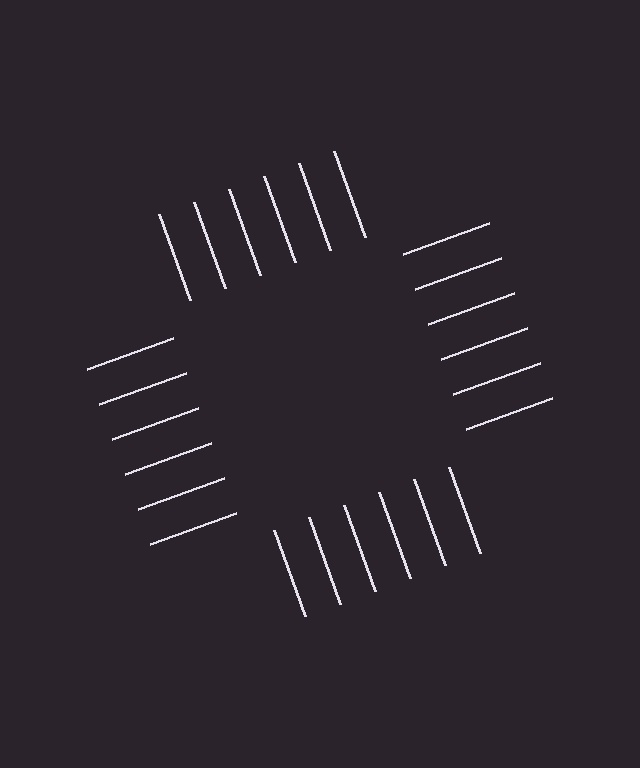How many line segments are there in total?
24 — 6 along each of the 4 edges.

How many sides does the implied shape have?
4 sides — the line-ends trace a square.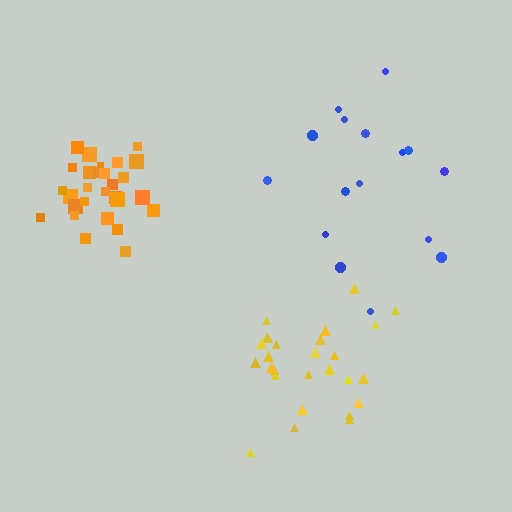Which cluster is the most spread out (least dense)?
Blue.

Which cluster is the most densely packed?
Orange.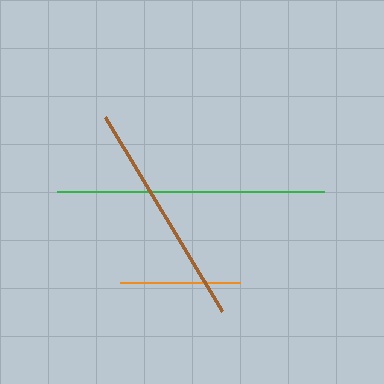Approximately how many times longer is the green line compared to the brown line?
The green line is approximately 1.2 times the length of the brown line.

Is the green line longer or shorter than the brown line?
The green line is longer than the brown line.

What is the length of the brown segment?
The brown segment is approximately 226 pixels long.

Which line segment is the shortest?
The orange line is the shortest at approximately 120 pixels.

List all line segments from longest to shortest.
From longest to shortest: green, brown, orange.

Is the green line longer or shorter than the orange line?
The green line is longer than the orange line.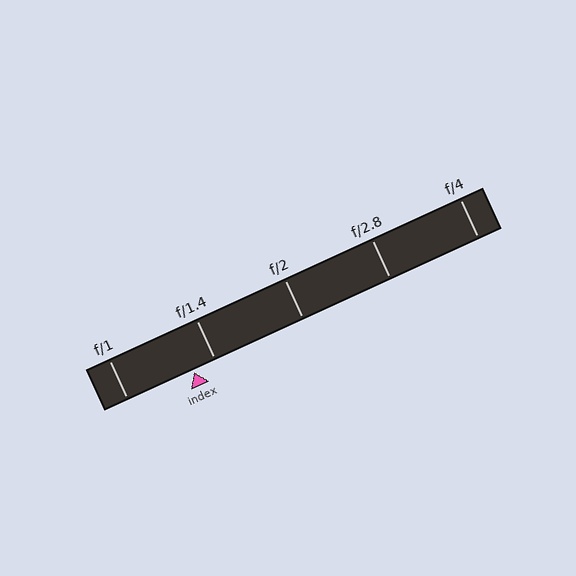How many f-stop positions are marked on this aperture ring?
There are 5 f-stop positions marked.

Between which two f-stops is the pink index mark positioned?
The index mark is between f/1 and f/1.4.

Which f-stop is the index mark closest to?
The index mark is closest to f/1.4.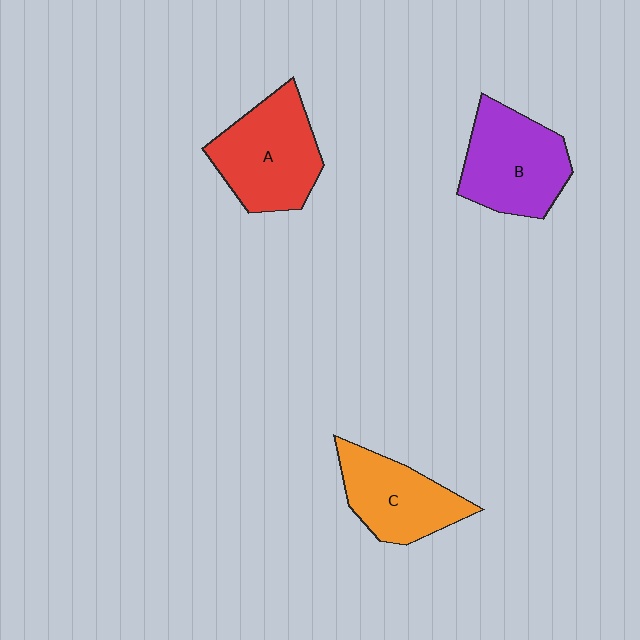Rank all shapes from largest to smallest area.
From largest to smallest: A (red), B (purple), C (orange).